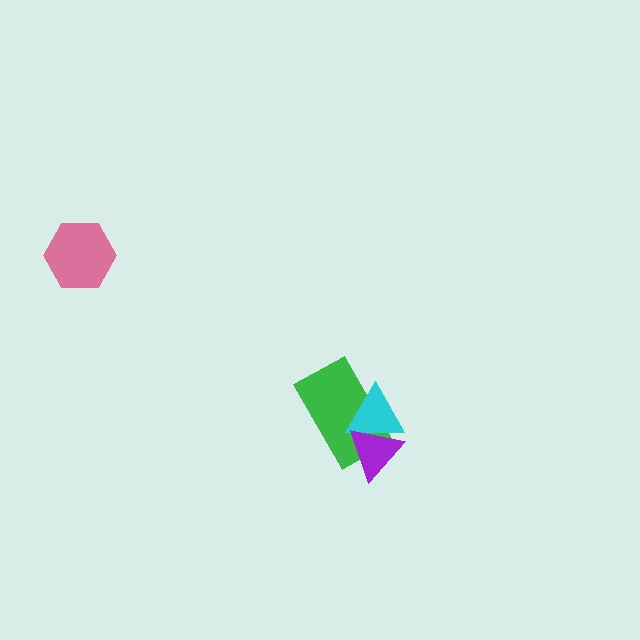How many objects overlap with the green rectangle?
2 objects overlap with the green rectangle.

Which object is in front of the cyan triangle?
The purple triangle is in front of the cyan triangle.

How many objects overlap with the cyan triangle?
2 objects overlap with the cyan triangle.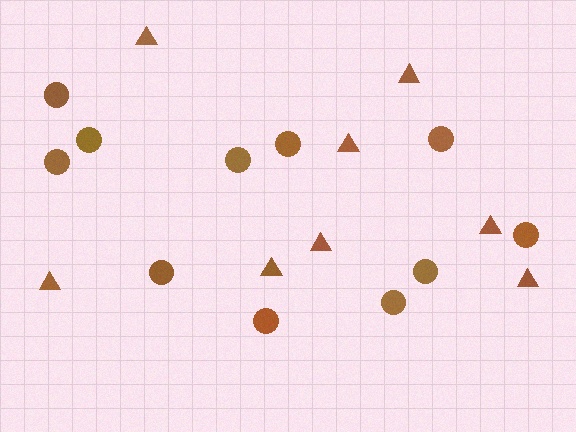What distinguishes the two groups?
There are 2 groups: one group of circles (11) and one group of triangles (8).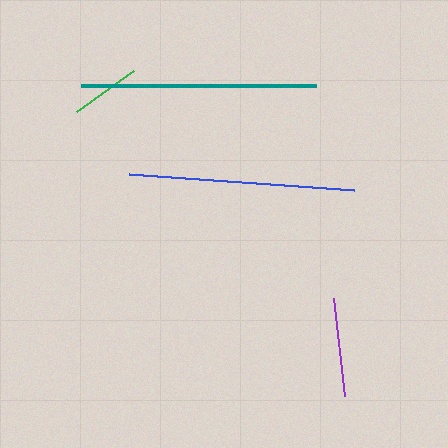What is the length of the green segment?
The green segment is approximately 70 pixels long.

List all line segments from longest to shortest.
From longest to shortest: teal, blue, purple, green.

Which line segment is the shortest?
The green line is the shortest at approximately 70 pixels.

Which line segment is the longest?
The teal line is the longest at approximately 235 pixels.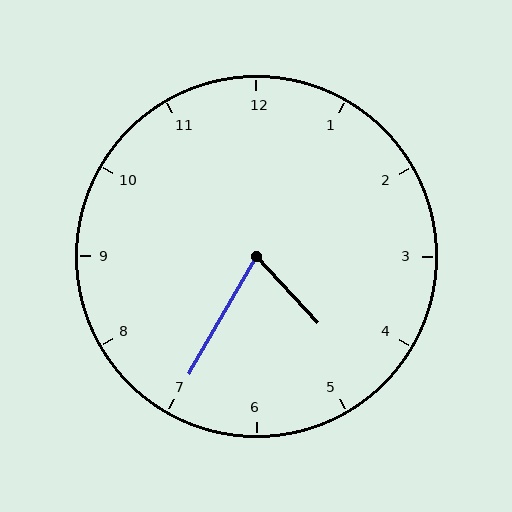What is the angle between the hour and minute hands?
Approximately 72 degrees.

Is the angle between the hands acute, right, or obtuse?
It is acute.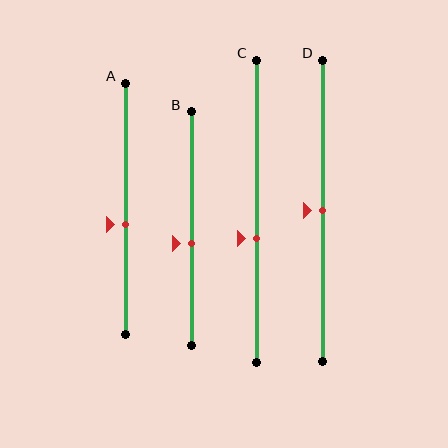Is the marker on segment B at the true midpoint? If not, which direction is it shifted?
No, the marker on segment B is shifted downward by about 6% of the segment length.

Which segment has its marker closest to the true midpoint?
Segment D has its marker closest to the true midpoint.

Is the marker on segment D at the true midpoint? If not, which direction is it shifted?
Yes, the marker on segment D is at the true midpoint.